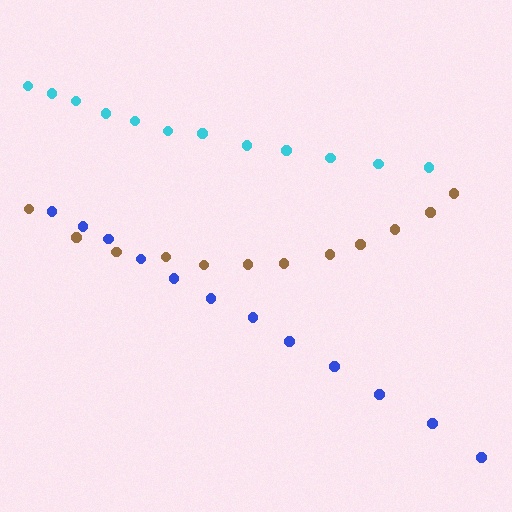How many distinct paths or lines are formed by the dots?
There are 3 distinct paths.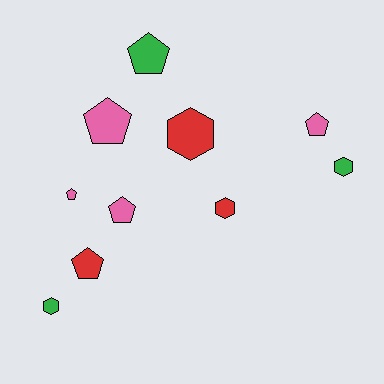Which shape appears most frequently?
Pentagon, with 6 objects.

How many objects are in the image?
There are 10 objects.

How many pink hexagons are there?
There are no pink hexagons.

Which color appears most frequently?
Pink, with 4 objects.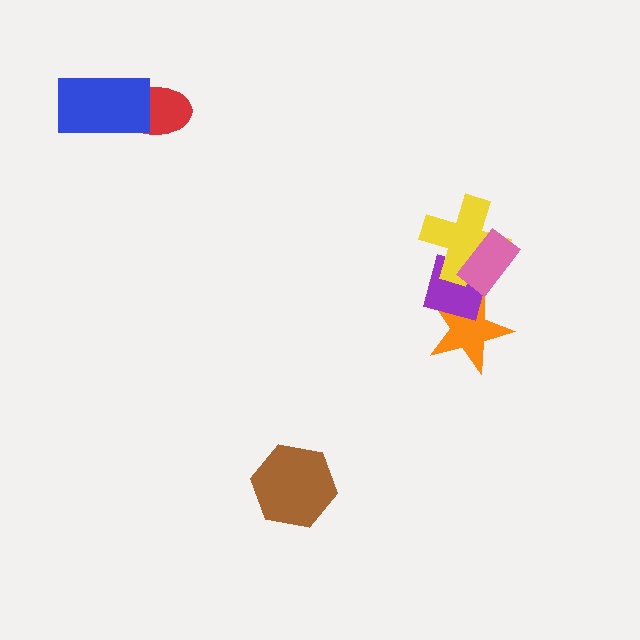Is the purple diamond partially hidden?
Yes, it is partially covered by another shape.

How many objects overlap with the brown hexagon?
0 objects overlap with the brown hexagon.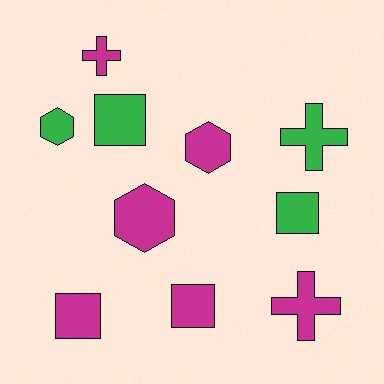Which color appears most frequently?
Magenta, with 6 objects.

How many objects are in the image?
There are 10 objects.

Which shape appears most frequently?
Square, with 4 objects.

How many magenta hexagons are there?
There are 2 magenta hexagons.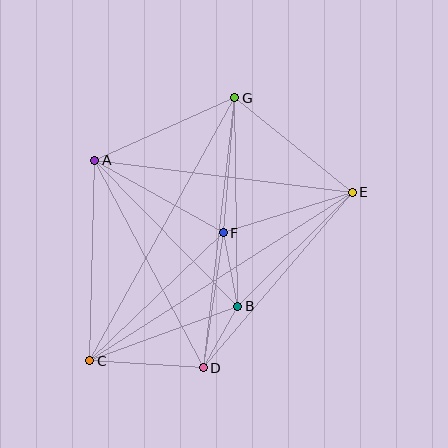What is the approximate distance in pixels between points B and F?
The distance between B and F is approximately 75 pixels.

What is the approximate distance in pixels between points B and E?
The distance between B and E is approximately 162 pixels.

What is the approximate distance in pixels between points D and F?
The distance between D and F is approximately 136 pixels.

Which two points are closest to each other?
Points B and D are closest to each other.